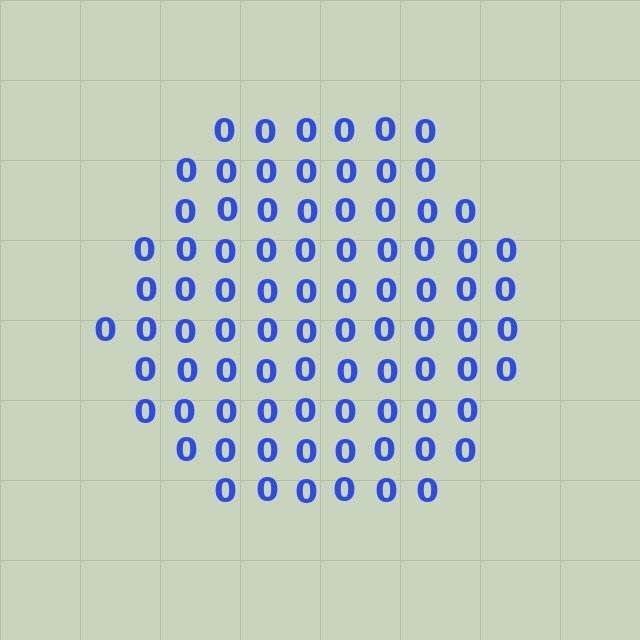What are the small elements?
The small elements are digit 0's.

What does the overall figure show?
The overall figure shows a hexagon.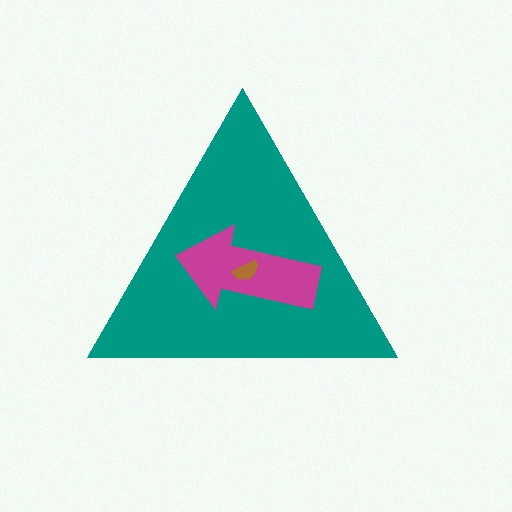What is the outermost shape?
The teal triangle.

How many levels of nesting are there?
3.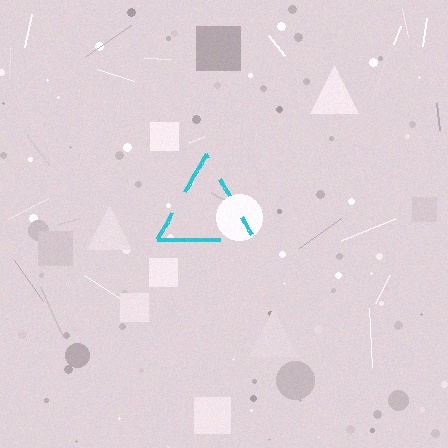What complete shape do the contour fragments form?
The contour fragments form a triangle.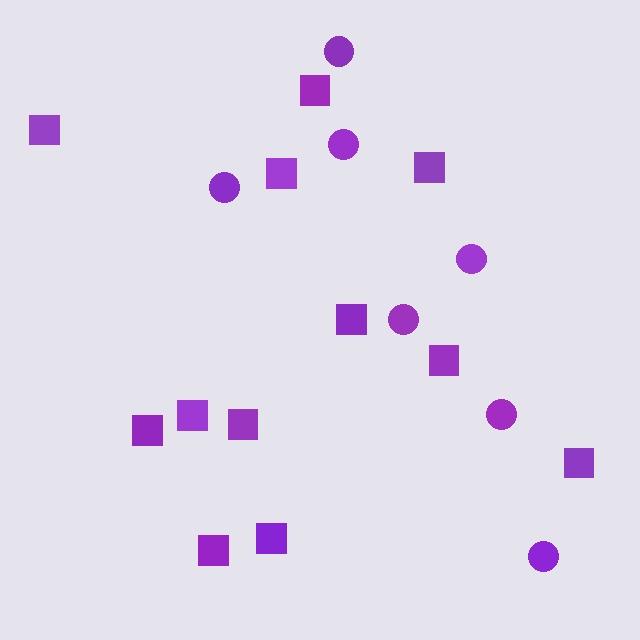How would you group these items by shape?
There are 2 groups: one group of squares (12) and one group of circles (7).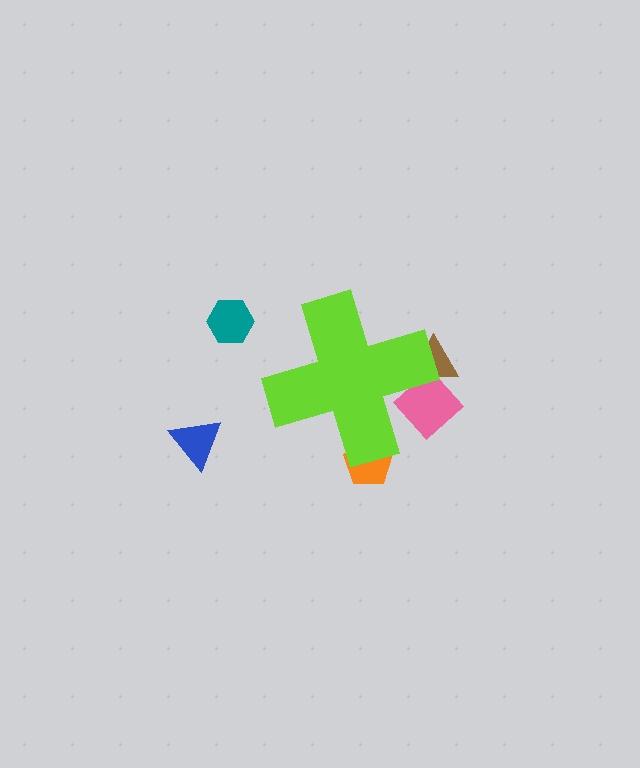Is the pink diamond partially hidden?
Yes, the pink diamond is partially hidden behind the lime cross.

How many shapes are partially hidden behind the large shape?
3 shapes are partially hidden.